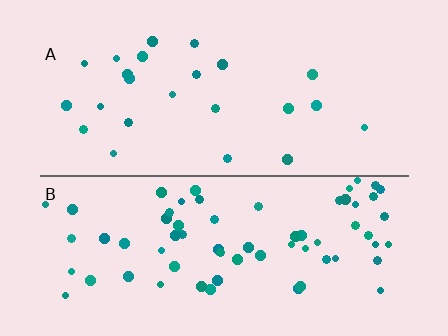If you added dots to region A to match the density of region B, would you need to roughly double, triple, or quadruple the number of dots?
Approximately triple.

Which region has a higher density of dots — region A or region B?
B (the bottom).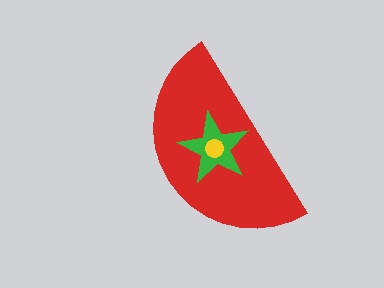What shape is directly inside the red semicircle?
The green star.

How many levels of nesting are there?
3.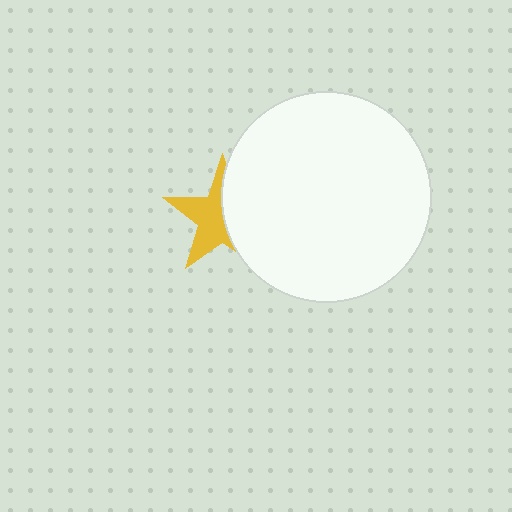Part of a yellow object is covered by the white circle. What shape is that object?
It is a star.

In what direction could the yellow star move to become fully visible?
The yellow star could move left. That would shift it out from behind the white circle entirely.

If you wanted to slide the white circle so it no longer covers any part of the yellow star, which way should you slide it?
Slide it right — that is the most direct way to separate the two shapes.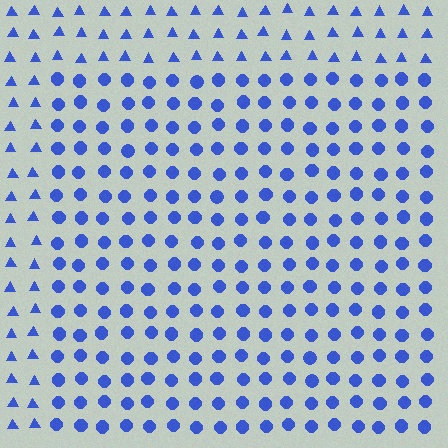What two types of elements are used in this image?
The image uses circles inside the rectangle region and triangles outside it.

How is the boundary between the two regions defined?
The boundary is defined by a change in element shape: circles inside vs. triangles outside. All elements share the same color and spacing.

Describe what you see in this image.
The image is filled with small blue elements arranged in a uniform grid. A rectangle-shaped region contains circles, while the surrounding area contains triangles. The boundary is defined purely by the change in element shape.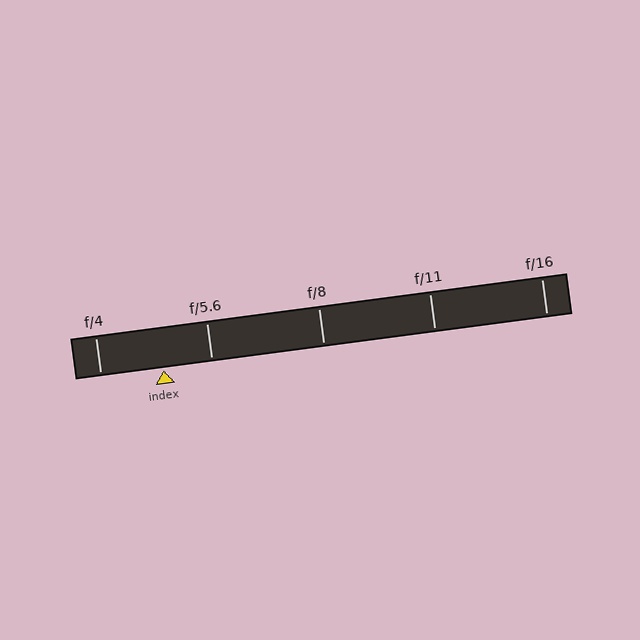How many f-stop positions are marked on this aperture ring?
There are 5 f-stop positions marked.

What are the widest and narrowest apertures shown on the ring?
The widest aperture shown is f/4 and the narrowest is f/16.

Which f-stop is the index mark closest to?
The index mark is closest to f/5.6.